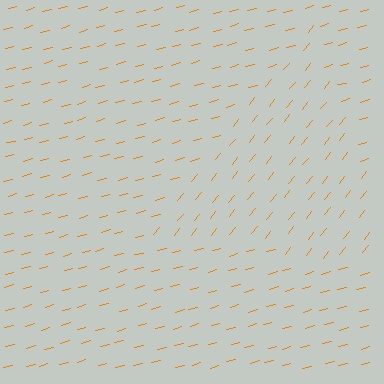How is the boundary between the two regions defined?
The boundary is defined purely by a change in line orientation (approximately 36 degrees difference). All lines are the same color and thickness.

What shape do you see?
I see a triangle.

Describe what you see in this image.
The image is filled with small orange line segments. A triangle region in the image has lines oriented differently from the surrounding lines, creating a visible texture boundary.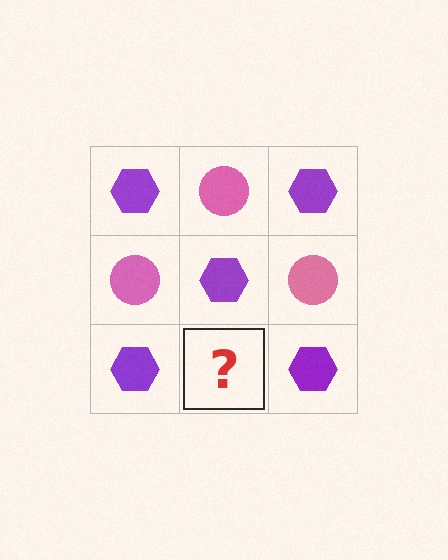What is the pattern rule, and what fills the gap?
The rule is that it alternates purple hexagon and pink circle in a checkerboard pattern. The gap should be filled with a pink circle.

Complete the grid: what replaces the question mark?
The question mark should be replaced with a pink circle.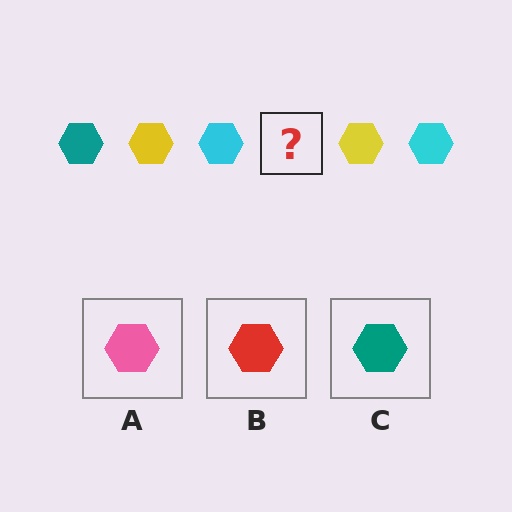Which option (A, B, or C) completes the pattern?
C.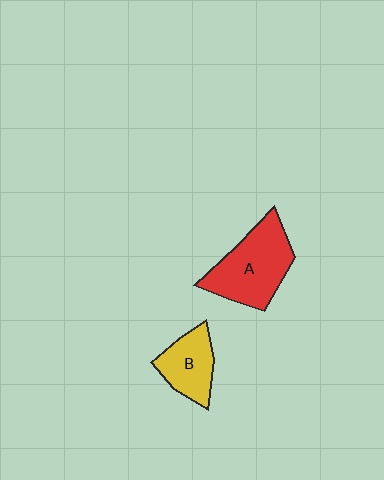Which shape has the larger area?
Shape A (red).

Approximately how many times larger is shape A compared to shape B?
Approximately 1.6 times.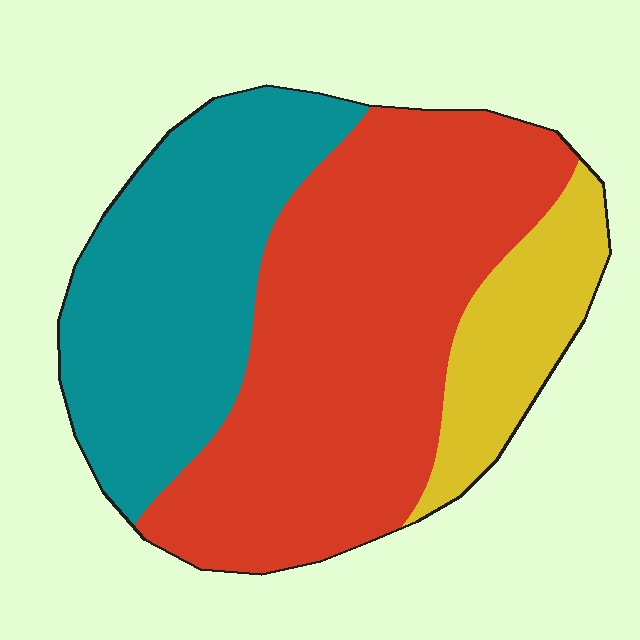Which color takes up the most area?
Red, at roughly 50%.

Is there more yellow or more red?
Red.